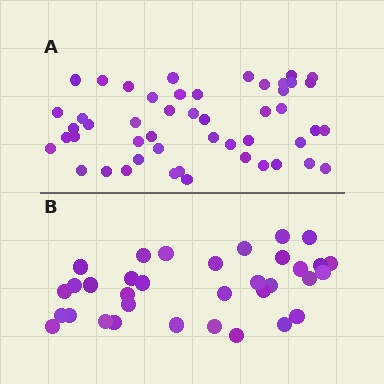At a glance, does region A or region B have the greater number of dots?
Region A (the top region) has more dots.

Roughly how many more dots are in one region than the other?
Region A has approximately 15 more dots than region B.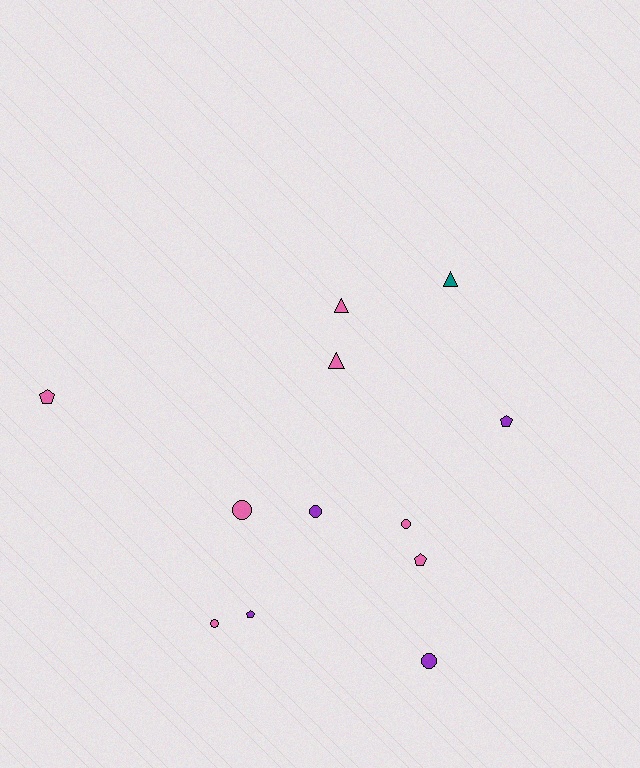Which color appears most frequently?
Pink, with 7 objects.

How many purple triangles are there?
There are no purple triangles.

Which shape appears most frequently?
Circle, with 5 objects.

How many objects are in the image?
There are 12 objects.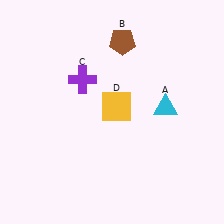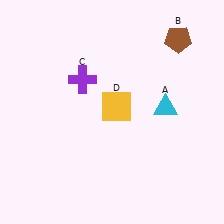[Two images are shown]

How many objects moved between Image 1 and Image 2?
1 object moved between the two images.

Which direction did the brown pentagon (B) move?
The brown pentagon (B) moved right.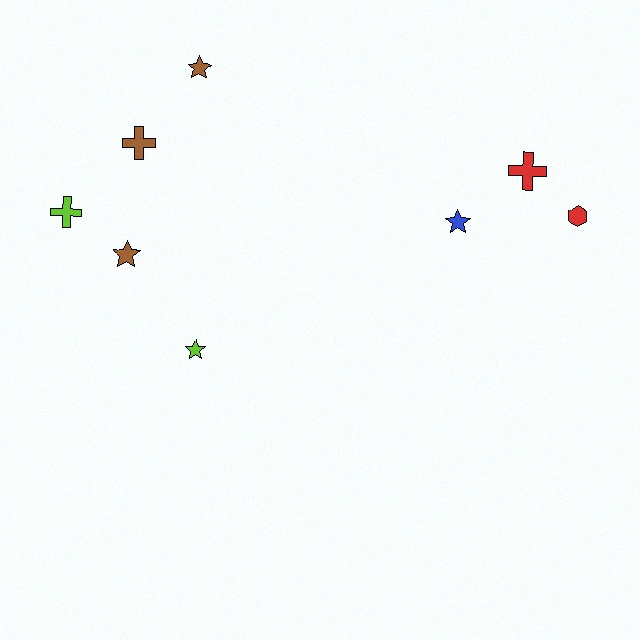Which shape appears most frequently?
Star, with 4 objects.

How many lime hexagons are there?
There are no lime hexagons.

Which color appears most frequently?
Brown, with 3 objects.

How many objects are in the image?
There are 8 objects.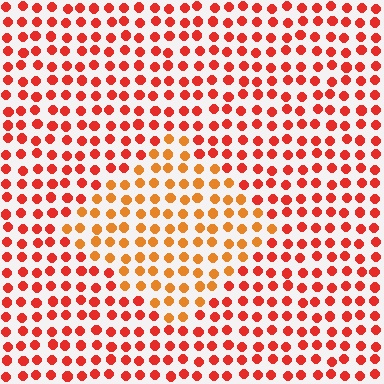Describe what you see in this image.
The image is filled with small red elements in a uniform arrangement. A diamond-shaped region is visible where the elements are tinted to a slightly different hue, forming a subtle color boundary.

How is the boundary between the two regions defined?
The boundary is defined purely by a slight shift in hue (about 28 degrees). Spacing, size, and orientation are identical on both sides.